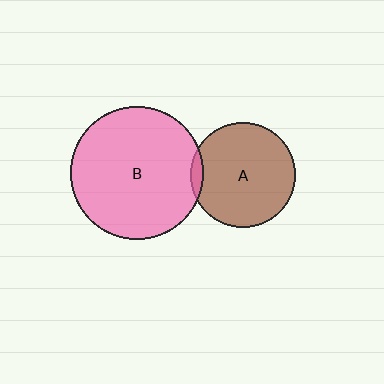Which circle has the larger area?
Circle B (pink).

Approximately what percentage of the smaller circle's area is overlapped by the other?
Approximately 5%.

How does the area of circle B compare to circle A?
Approximately 1.6 times.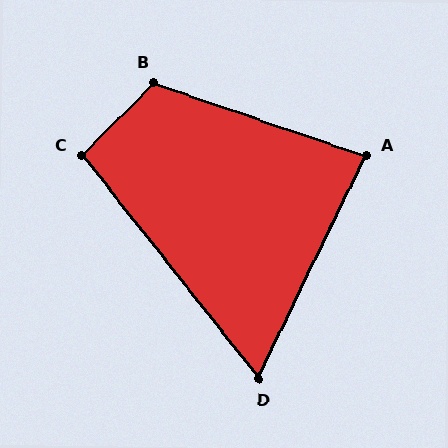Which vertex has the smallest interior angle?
D, at approximately 64 degrees.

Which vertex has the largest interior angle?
B, at approximately 116 degrees.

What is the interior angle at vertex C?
Approximately 97 degrees (obtuse).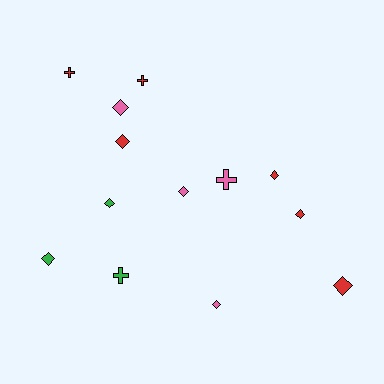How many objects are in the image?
There are 13 objects.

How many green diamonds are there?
There are 2 green diamonds.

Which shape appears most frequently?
Diamond, with 9 objects.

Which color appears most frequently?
Red, with 6 objects.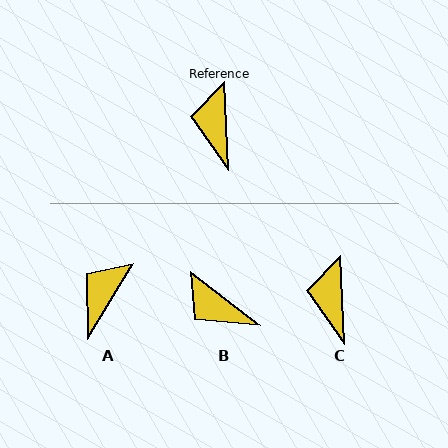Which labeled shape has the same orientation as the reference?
C.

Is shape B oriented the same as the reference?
No, it is off by about 50 degrees.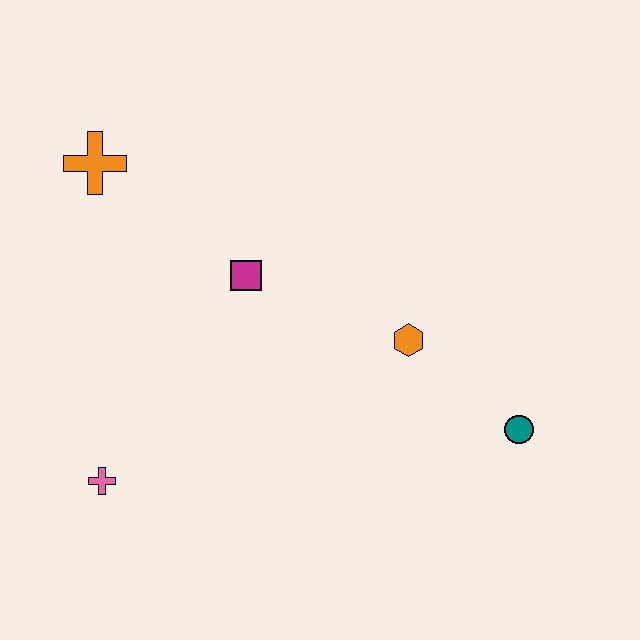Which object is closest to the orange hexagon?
The teal circle is closest to the orange hexagon.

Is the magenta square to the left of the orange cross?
No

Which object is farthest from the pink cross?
The teal circle is farthest from the pink cross.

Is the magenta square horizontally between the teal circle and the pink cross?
Yes